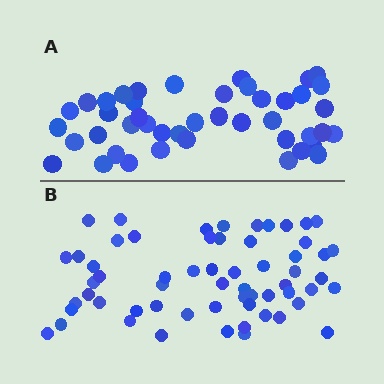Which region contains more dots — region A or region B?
Region B (the bottom region) has more dots.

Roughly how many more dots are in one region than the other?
Region B has approximately 15 more dots than region A.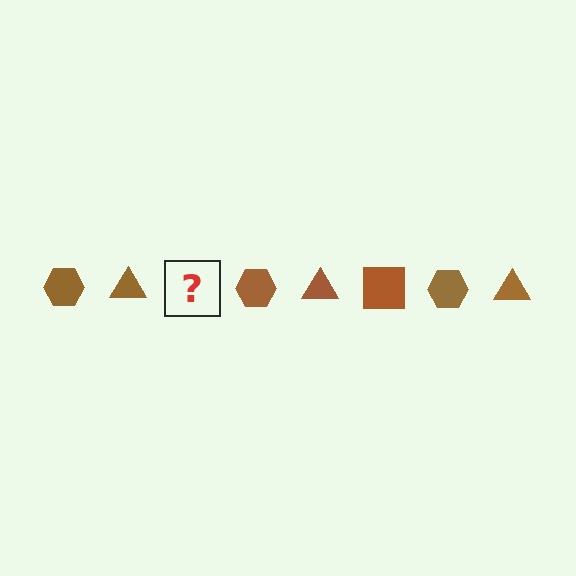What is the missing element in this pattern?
The missing element is a brown square.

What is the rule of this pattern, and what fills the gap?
The rule is that the pattern cycles through hexagon, triangle, square shapes in brown. The gap should be filled with a brown square.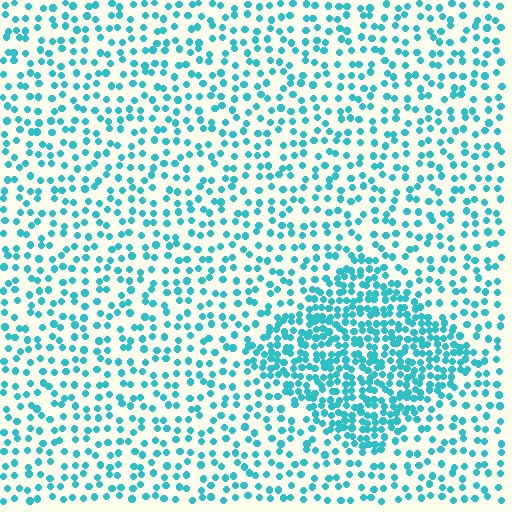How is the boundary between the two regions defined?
The boundary is defined by a change in element density (approximately 2.3x ratio). All elements are the same color, size, and shape.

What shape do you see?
I see a diamond.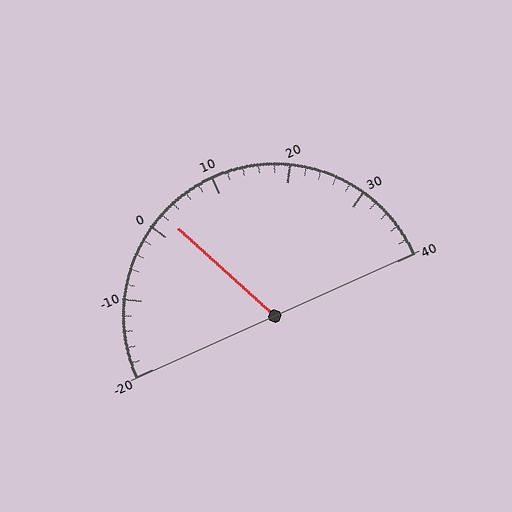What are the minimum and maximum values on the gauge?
The gauge ranges from -20 to 40.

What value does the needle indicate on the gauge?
The needle indicates approximately 2.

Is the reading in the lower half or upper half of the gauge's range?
The reading is in the lower half of the range (-20 to 40).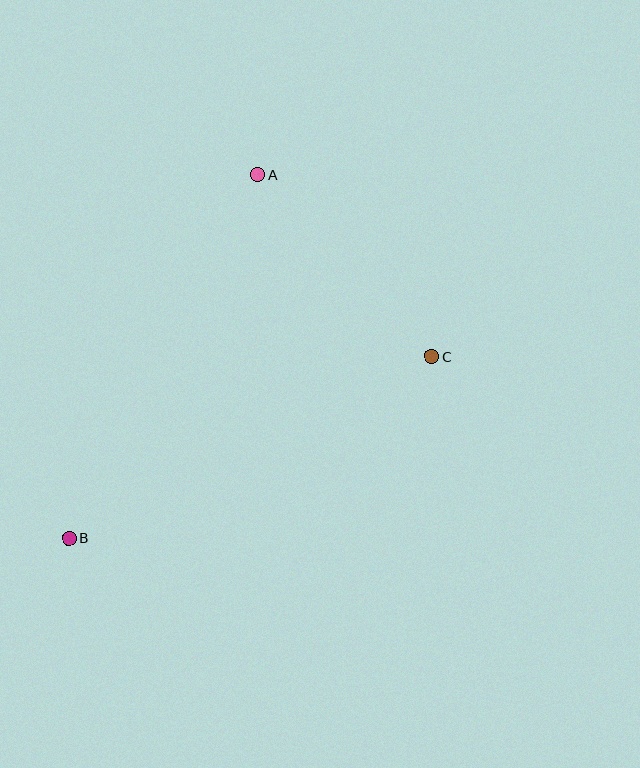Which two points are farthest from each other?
Points A and B are farthest from each other.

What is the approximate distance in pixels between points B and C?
The distance between B and C is approximately 405 pixels.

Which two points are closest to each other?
Points A and C are closest to each other.